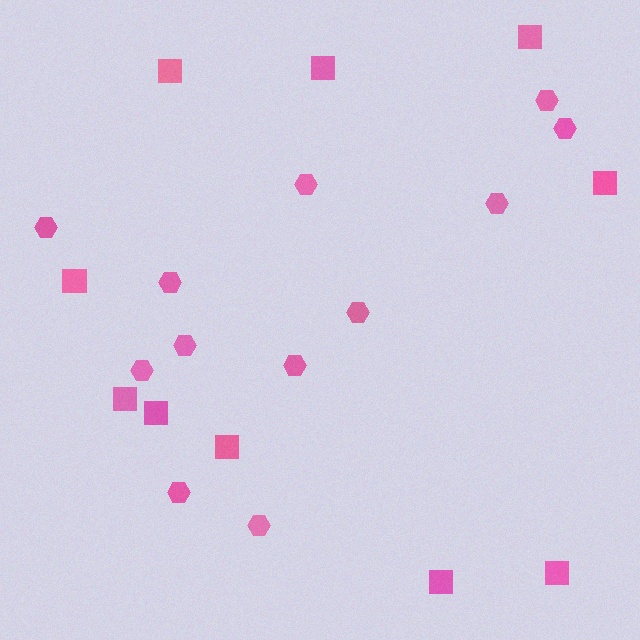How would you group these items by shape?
There are 2 groups: one group of hexagons (12) and one group of squares (10).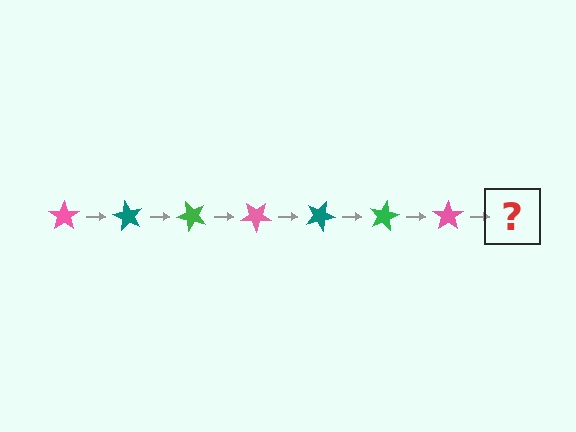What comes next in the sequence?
The next element should be a teal star, rotated 420 degrees from the start.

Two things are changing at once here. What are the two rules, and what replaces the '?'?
The two rules are that it rotates 60 degrees each step and the color cycles through pink, teal, and green. The '?' should be a teal star, rotated 420 degrees from the start.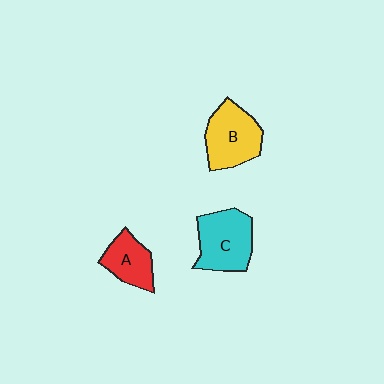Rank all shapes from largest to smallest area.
From largest to smallest: C (cyan), B (yellow), A (red).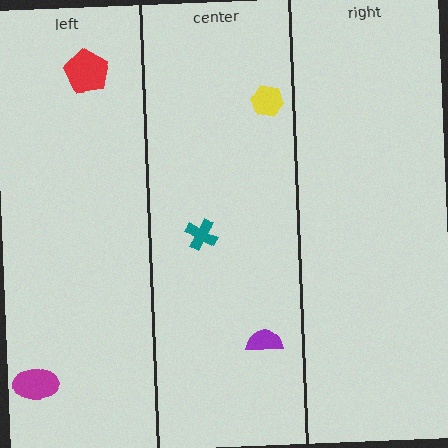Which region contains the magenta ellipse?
The left region.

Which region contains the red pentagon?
The left region.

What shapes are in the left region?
The red pentagon, the magenta ellipse.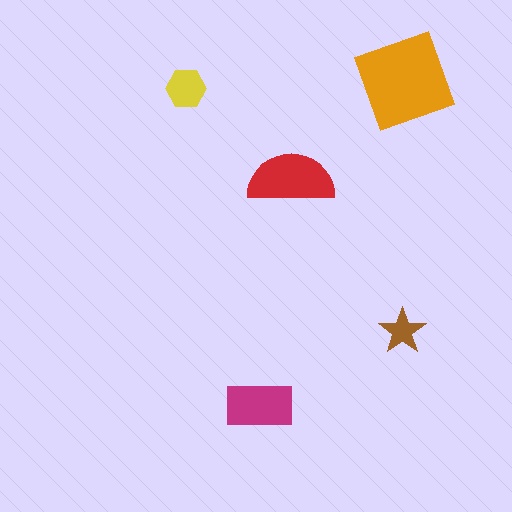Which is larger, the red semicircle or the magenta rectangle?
The red semicircle.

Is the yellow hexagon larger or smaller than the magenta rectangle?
Smaller.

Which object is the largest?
The orange square.